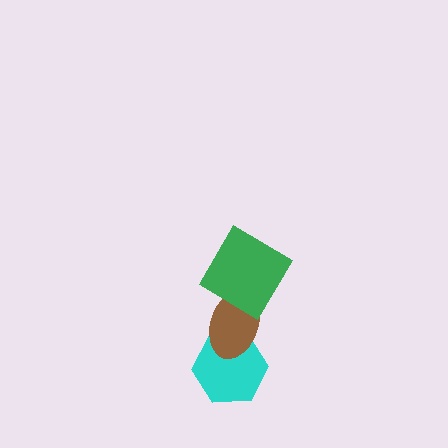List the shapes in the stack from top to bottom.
From top to bottom: the green diamond, the brown ellipse, the cyan hexagon.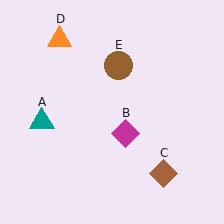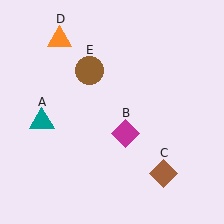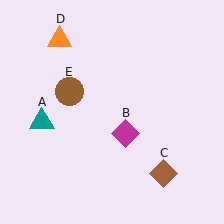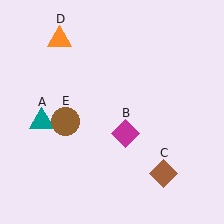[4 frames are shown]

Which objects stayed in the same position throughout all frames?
Teal triangle (object A) and magenta diamond (object B) and brown diamond (object C) and orange triangle (object D) remained stationary.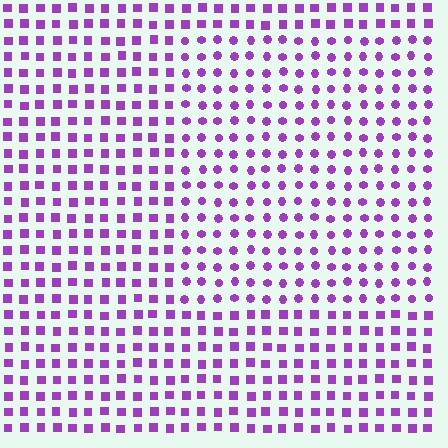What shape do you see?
I see a rectangle.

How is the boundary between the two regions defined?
The boundary is defined by a change in element shape: circles inside vs. squares outside. All elements share the same color and spacing.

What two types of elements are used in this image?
The image uses circles inside the rectangle region and squares outside it.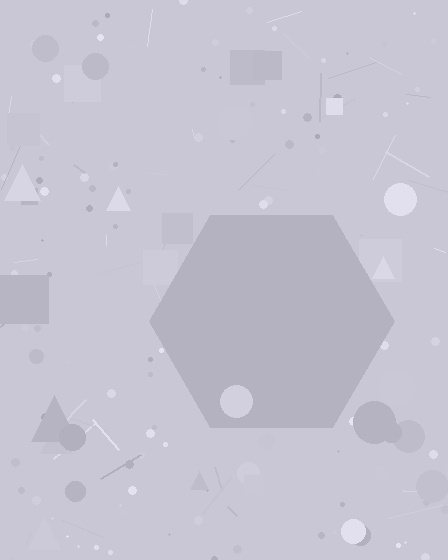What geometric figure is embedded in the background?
A hexagon is embedded in the background.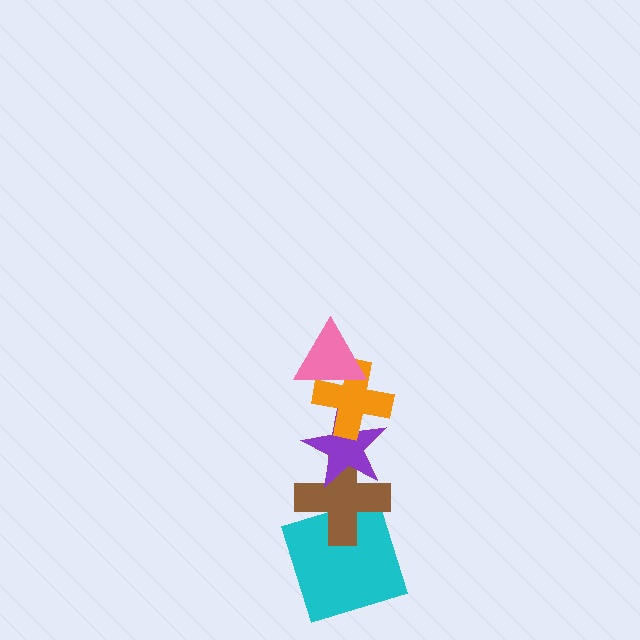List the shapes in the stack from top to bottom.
From top to bottom: the pink triangle, the orange cross, the purple star, the brown cross, the cyan square.